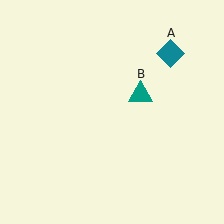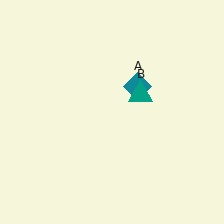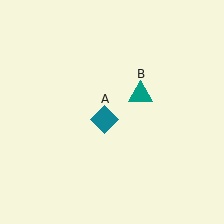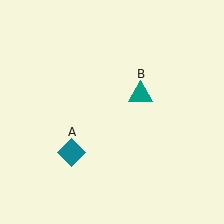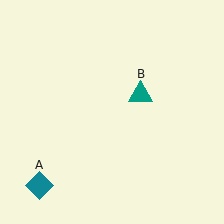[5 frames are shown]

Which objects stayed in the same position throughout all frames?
Teal triangle (object B) remained stationary.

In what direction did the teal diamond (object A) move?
The teal diamond (object A) moved down and to the left.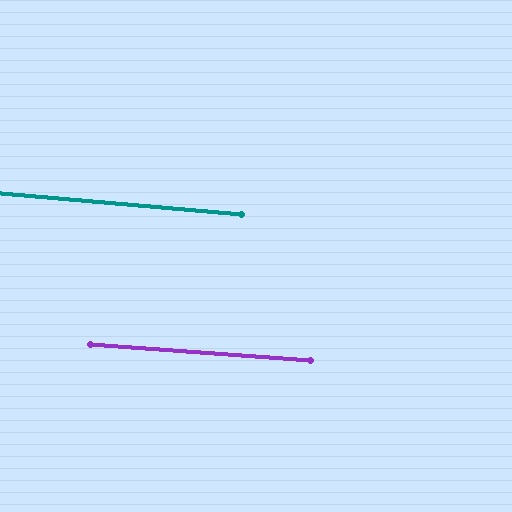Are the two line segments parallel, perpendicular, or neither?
Parallel — their directions differ by only 0.8°.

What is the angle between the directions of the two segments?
Approximately 1 degree.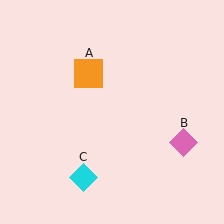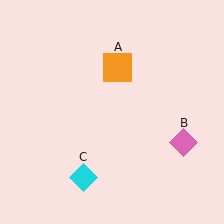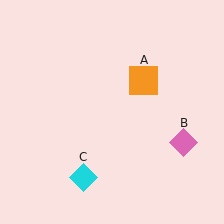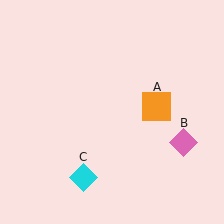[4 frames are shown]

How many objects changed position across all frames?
1 object changed position: orange square (object A).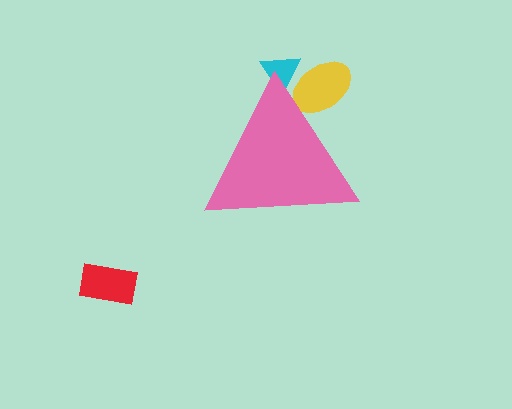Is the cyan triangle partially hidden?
Yes, the cyan triangle is partially hidden behind the pink triangle.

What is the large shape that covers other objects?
A pink triangle.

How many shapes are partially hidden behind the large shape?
2 shapes are partially hidden.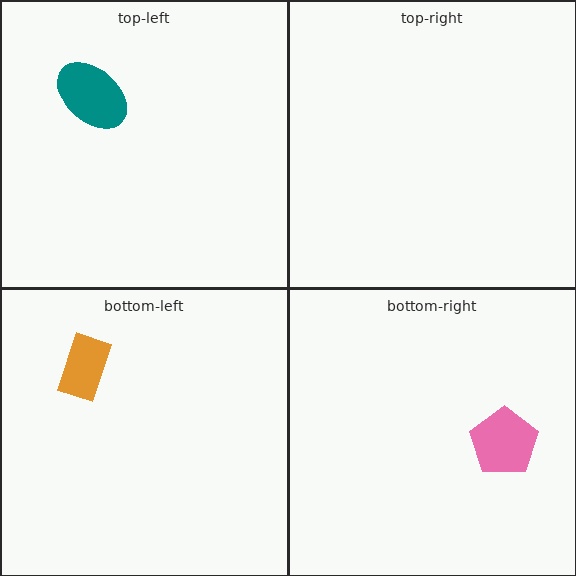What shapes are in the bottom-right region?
The pink pentagon.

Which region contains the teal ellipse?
The top-left region.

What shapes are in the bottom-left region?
The orange rectangle.